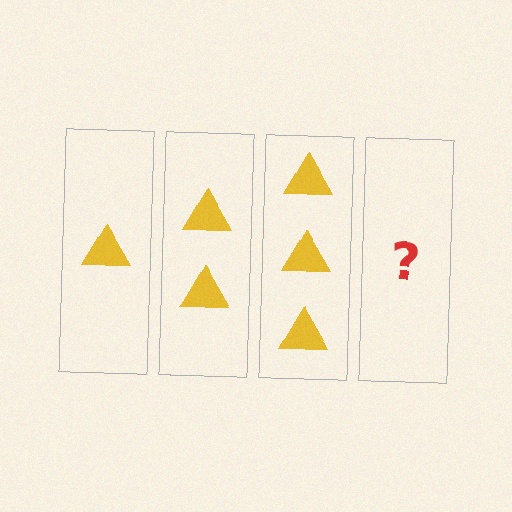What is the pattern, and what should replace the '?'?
The pattern is that each step adds one more triangle. The '?' should be 4 triangles.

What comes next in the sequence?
The next element should be 4 triangles.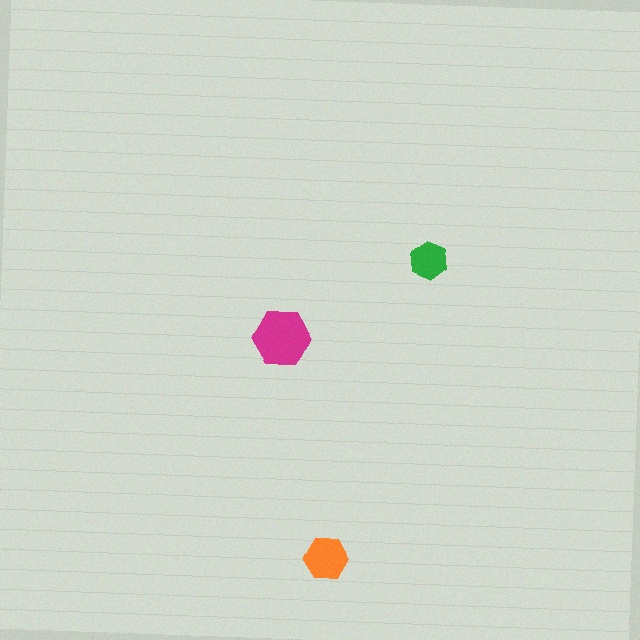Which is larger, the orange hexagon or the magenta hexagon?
The magenta one.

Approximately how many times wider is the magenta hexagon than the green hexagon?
About 1.5 times wider.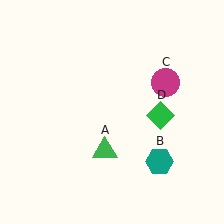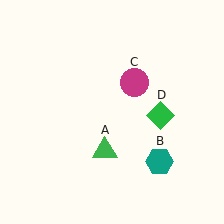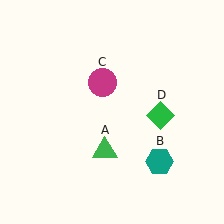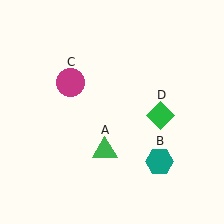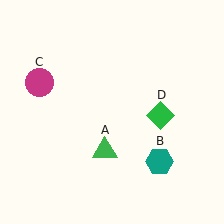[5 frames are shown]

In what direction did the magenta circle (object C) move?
The magenta circle (object C) moved left.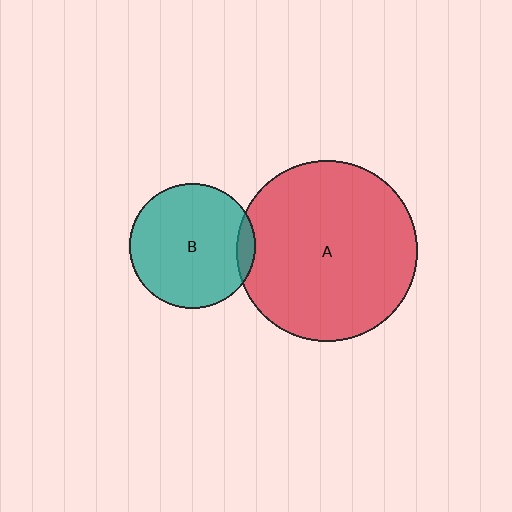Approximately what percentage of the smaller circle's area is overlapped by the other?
Approximately 5%.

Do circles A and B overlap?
Yes.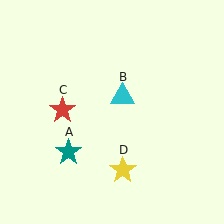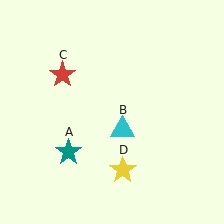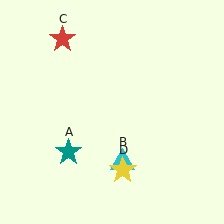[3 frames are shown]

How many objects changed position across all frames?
2 objects changed position: cyan triangle (object B), red star (object C).